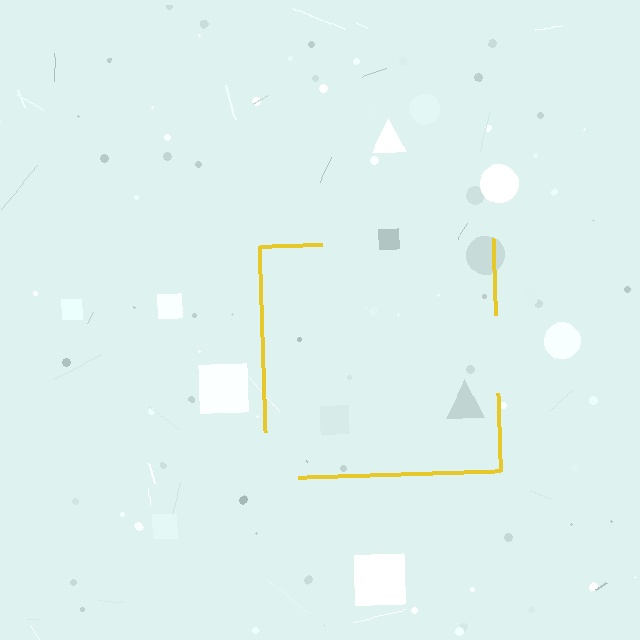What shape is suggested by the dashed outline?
The dashed outline suggests a square.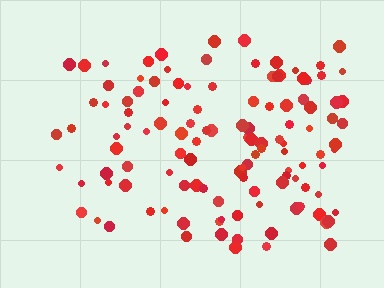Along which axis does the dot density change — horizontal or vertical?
Horizontal.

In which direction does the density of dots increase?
From left to right, with the right side densest.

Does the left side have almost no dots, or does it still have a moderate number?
Still a moderate number, just noticeably fewer than the right.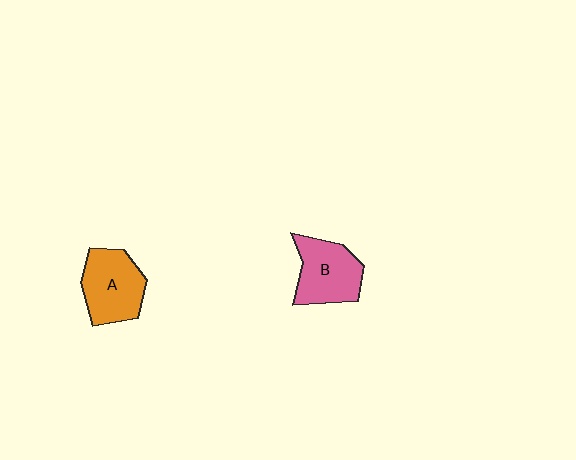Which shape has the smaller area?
Shape B (pink).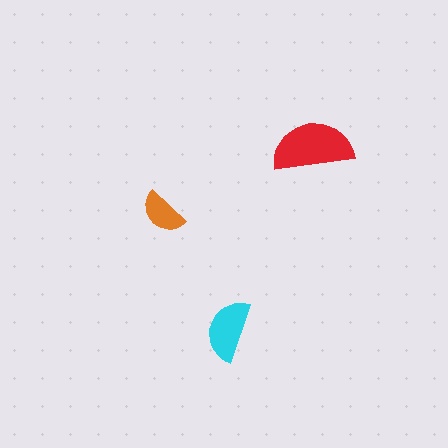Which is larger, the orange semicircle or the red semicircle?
The red one.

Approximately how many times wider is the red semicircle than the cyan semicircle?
About 1.5 times wider.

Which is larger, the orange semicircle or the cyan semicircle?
The cyan one.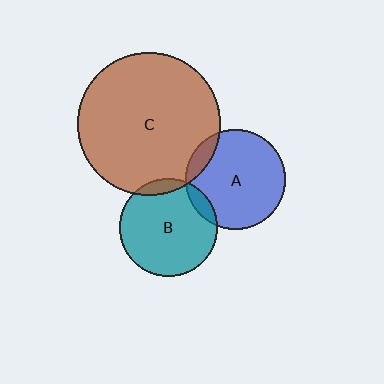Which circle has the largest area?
Circle C (brown).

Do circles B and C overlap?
Yes.